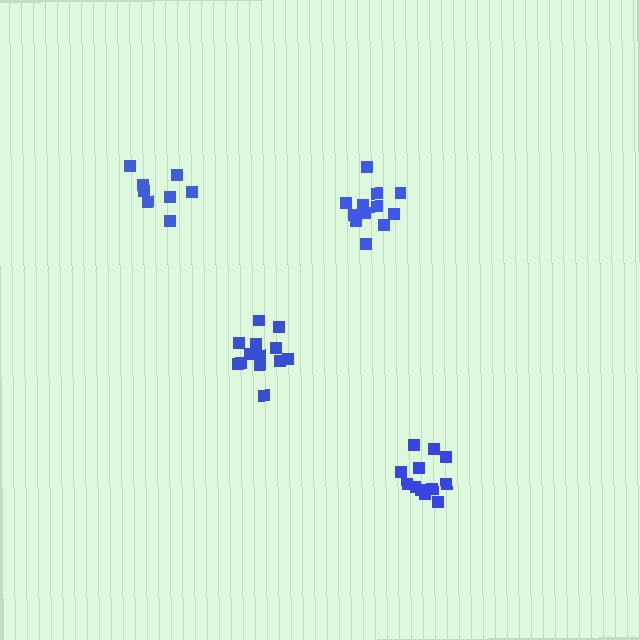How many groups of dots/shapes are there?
There are 4 groups.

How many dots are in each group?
Group 1: 12 dots, Group 2: 12 dots, Group 3: 8 dots, Group 4: 14 dots (46 total).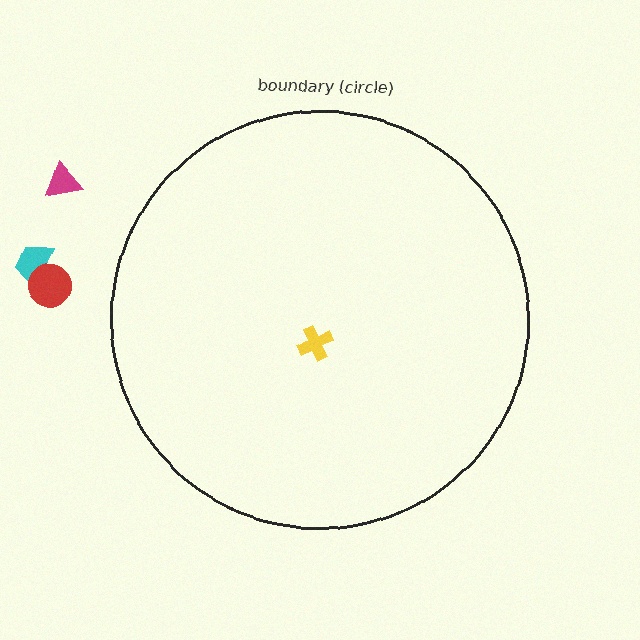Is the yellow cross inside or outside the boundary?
Inside.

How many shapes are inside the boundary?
1 inside, 3 outside.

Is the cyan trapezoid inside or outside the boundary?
Outside.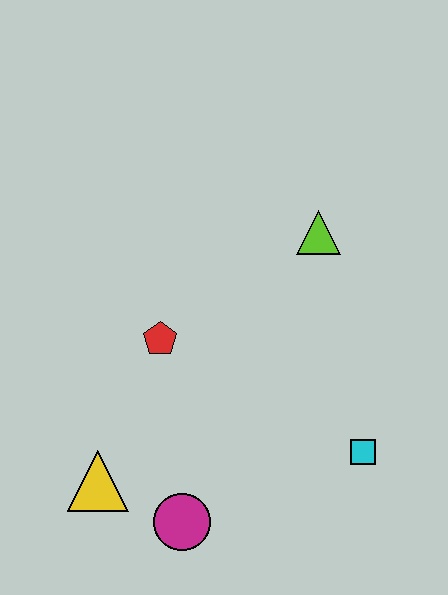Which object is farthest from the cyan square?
The yellow triangle is farthest from the cyan square.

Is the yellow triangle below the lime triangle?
Yes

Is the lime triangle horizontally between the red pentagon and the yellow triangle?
No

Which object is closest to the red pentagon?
The yellow triangle is closest to the red pentagon.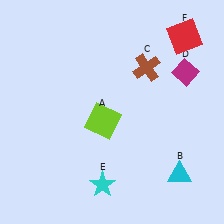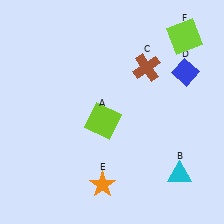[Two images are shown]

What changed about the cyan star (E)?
In Image 1, E is cyan. In Image 2, it changed to orange.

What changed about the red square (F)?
In Image 1, F is red. In Image 2, it changed to lime.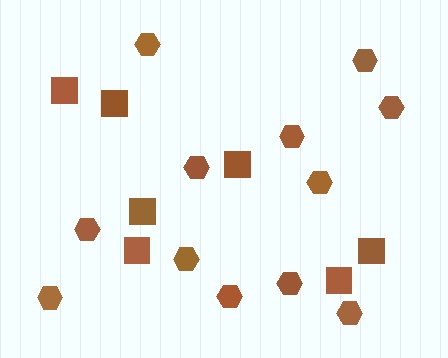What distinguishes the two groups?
There are 2 groups: one group of hexagons (12) and one group of squares (7).